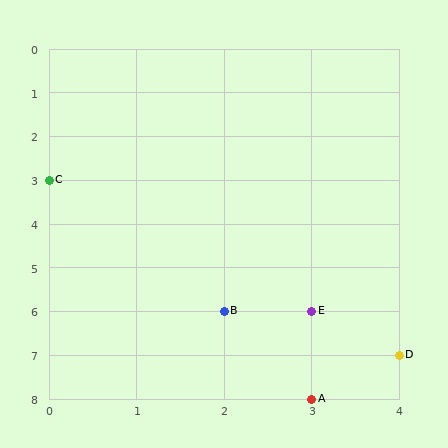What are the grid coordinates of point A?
Point A is at grid coordinates (3, 8).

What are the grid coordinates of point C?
Point C is at grid coordinates (0, 3).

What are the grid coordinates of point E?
Point E is at grid coordinates (3, 6).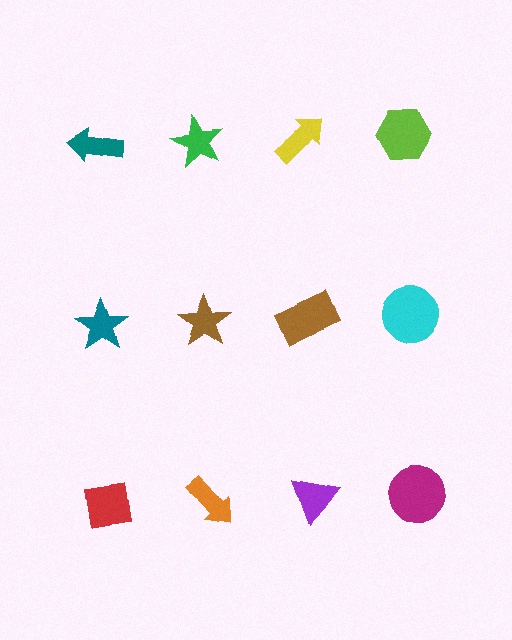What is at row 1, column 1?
A teal arrow.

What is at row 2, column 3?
A brown rectangle.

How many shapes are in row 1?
4 shapes.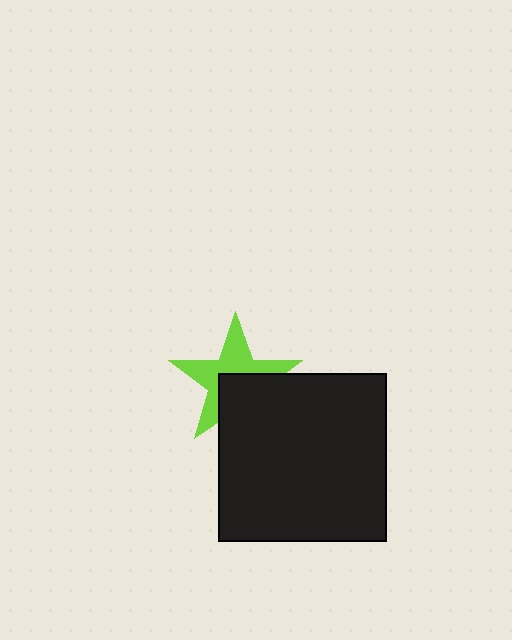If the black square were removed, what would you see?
You would see the complete lime star.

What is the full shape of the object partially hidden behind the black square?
The partially hidden object is a lime star.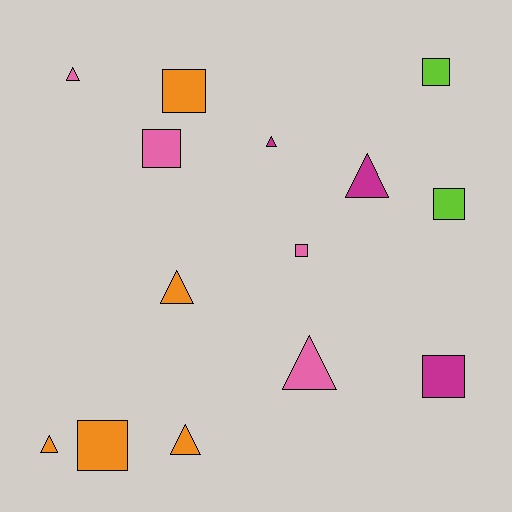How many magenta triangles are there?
There are 2 magenta triangles.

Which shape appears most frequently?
Square, with 7 objects.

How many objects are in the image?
There are 14 objects.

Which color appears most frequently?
Orange, with 5 objects.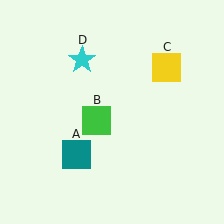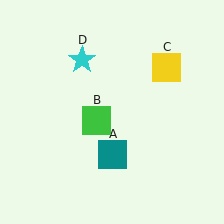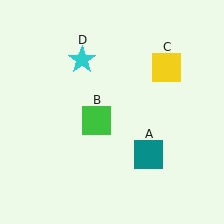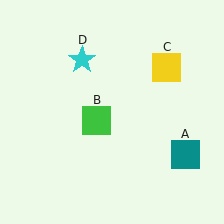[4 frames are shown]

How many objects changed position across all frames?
1 object changed position: teal square (object A).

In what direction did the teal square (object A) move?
The teal square (object A) moved right.